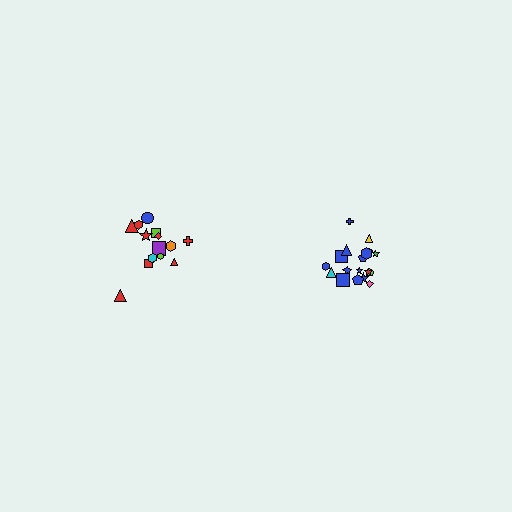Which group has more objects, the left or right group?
The right group.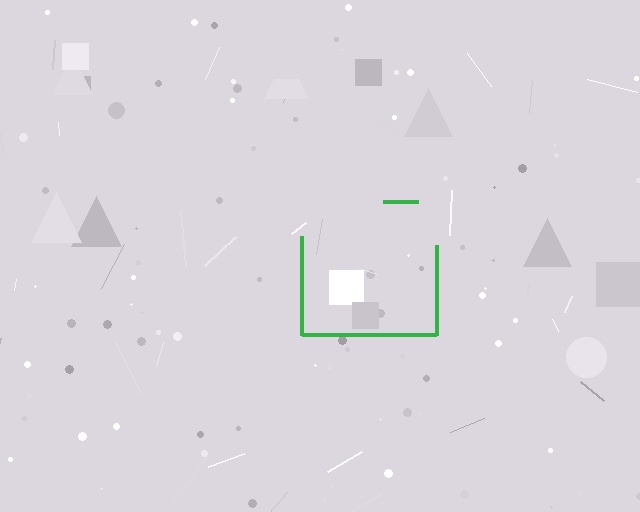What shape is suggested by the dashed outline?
The dashed outline suggests a square.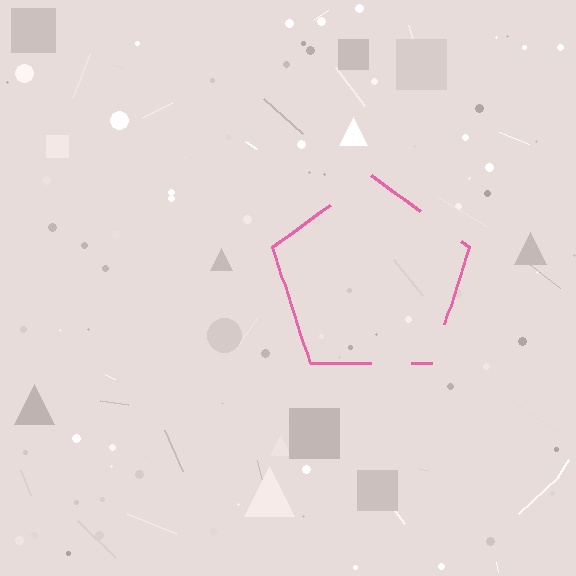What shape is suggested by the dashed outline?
The dashed outline suggests a pentagon.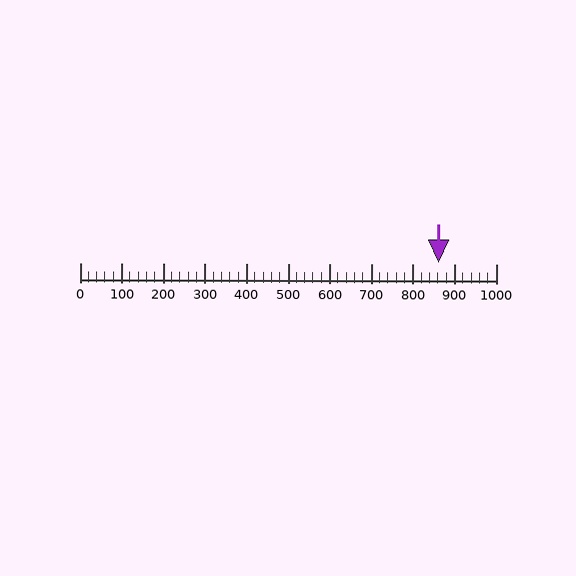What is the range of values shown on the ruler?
The ruler shows values from 0 to 1000.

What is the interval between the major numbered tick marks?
The major tick marks are spaced 100 units apart.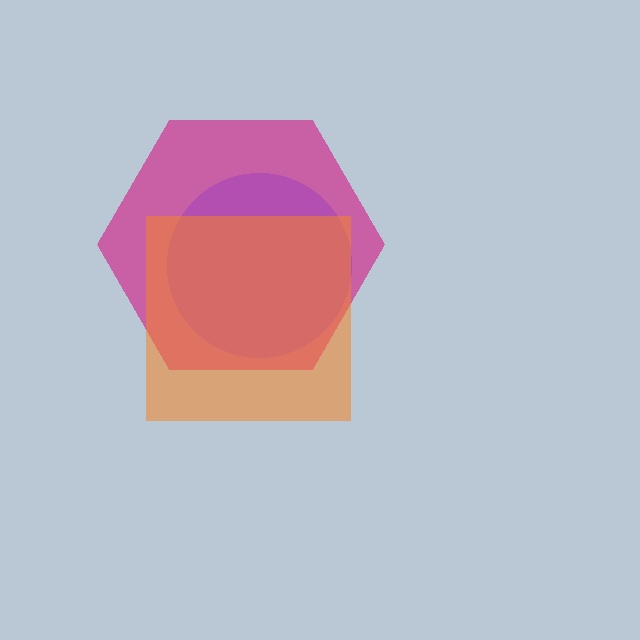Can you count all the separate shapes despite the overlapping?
Yes, there are 3 separate shapes.